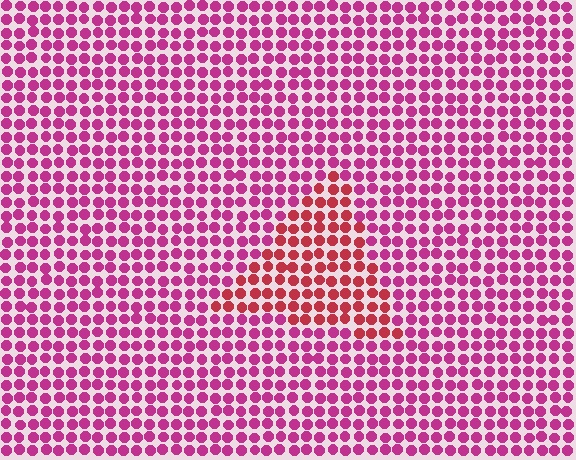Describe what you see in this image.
The image is filled with small magenta elements in a uniform arrangement. A triangle-shaped region is visible where the elements are tinted to a slightly different hue, forming a subtle color boundary.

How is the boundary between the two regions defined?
The boundary is defined purely by a slight shift in hue (about 31 degrees). Spacing, size, and orientation are identical on both sides.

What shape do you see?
I see a triangle.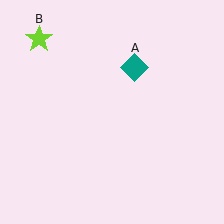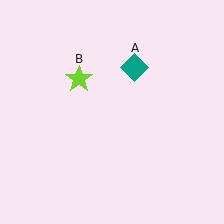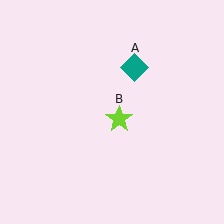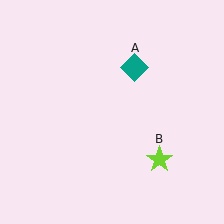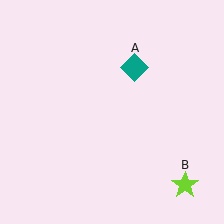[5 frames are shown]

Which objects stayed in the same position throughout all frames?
Teal diamond (object A) remained stationary.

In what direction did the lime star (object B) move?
The lime star (object B) moved down and to the right.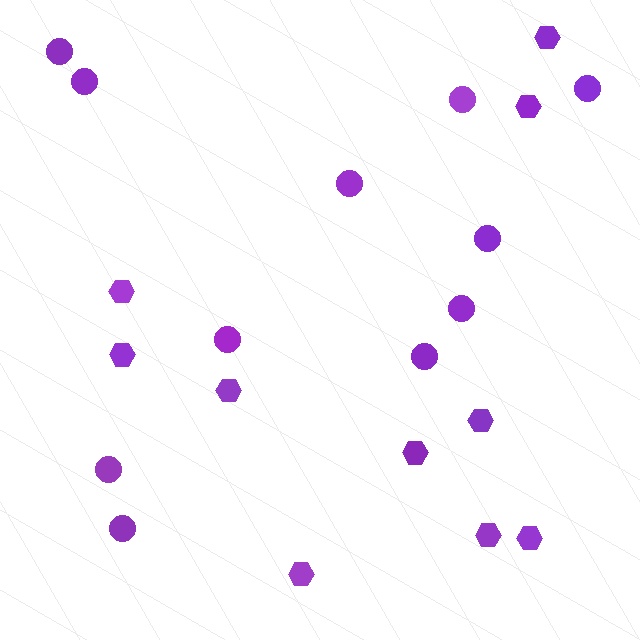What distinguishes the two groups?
There are 2 groups: one group of hexagons (10) and one group of circles (11).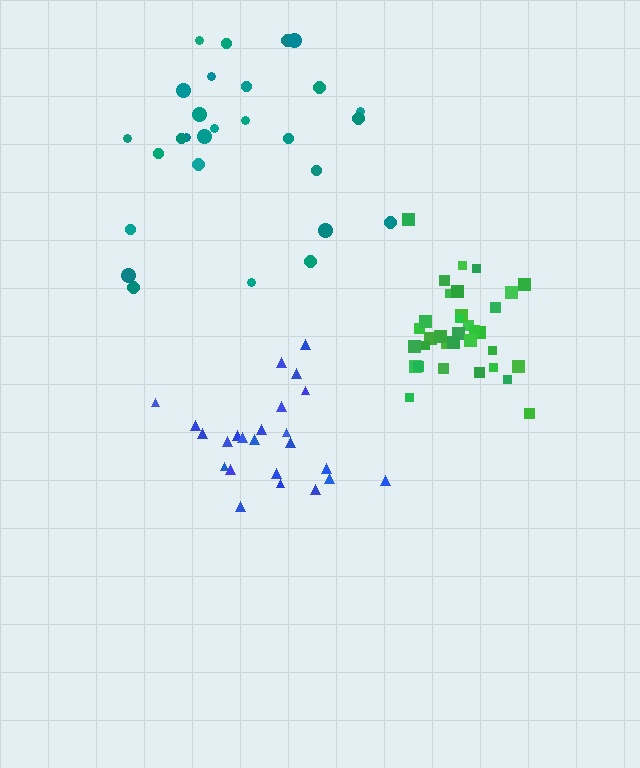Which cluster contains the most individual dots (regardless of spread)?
Green (34).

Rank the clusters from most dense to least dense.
green, blue, teal.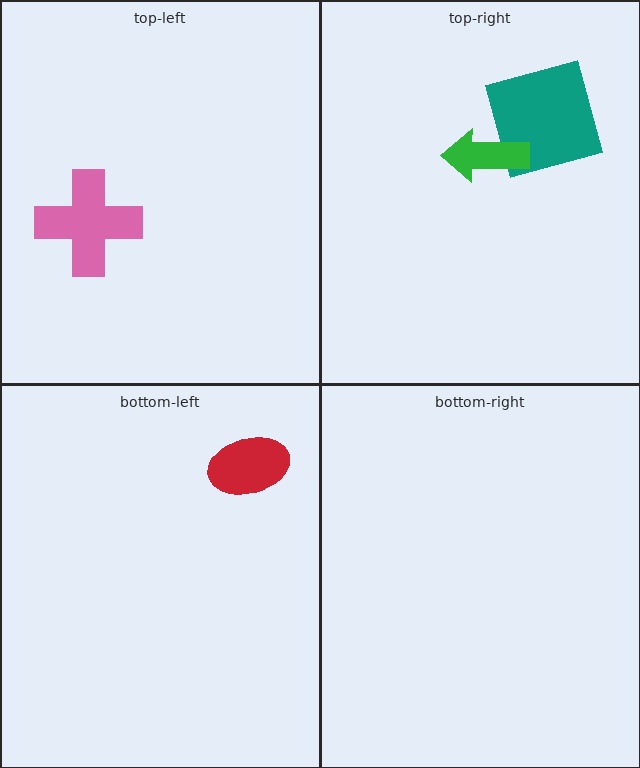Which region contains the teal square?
The top-right region.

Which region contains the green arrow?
The top-right region.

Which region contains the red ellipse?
The bottom-left region.